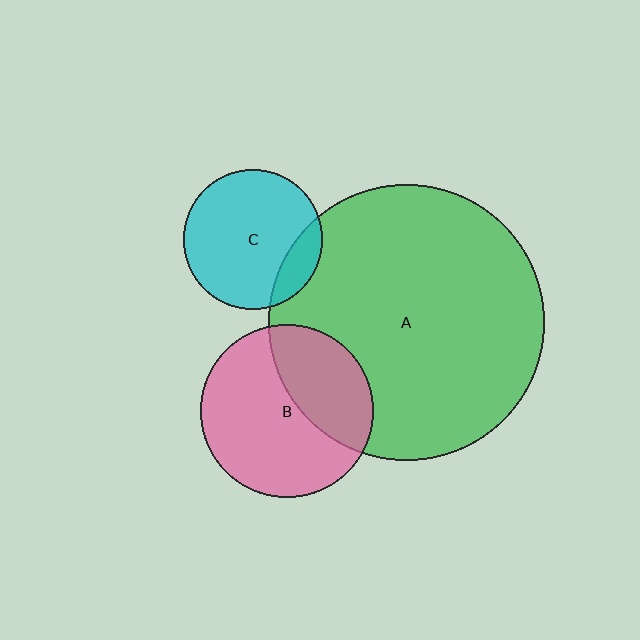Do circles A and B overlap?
Yes.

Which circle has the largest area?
Circle A (green).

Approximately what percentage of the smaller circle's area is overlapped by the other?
Approximately 35%.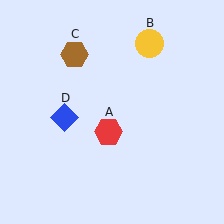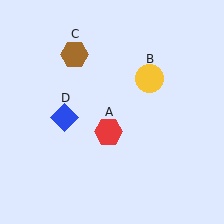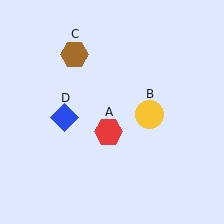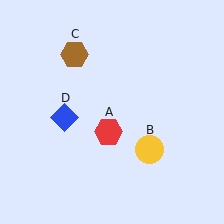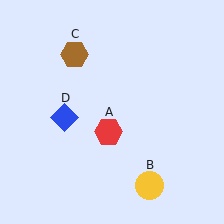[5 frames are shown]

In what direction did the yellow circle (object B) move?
The yellow circle (object B) moved down.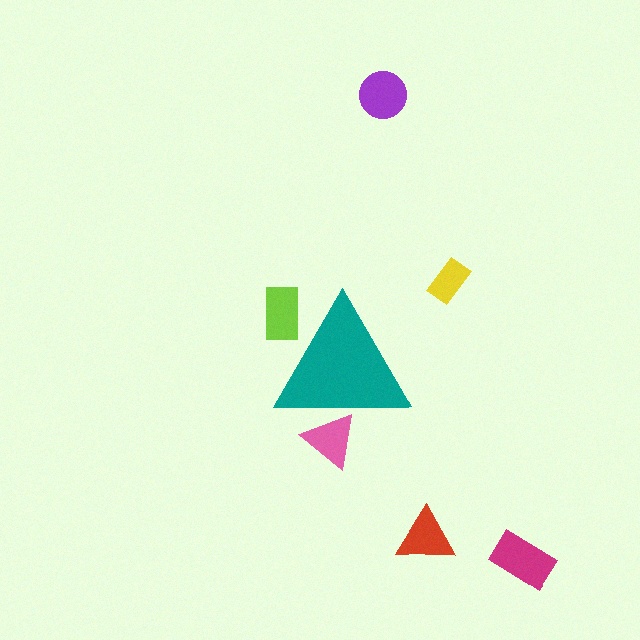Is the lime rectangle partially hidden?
Yes, the lime rectangle is partially hidden behind the teal triangle.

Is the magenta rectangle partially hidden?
No, the magenta rectangle is fully visible.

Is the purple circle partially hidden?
No, the purple circle is fully visible.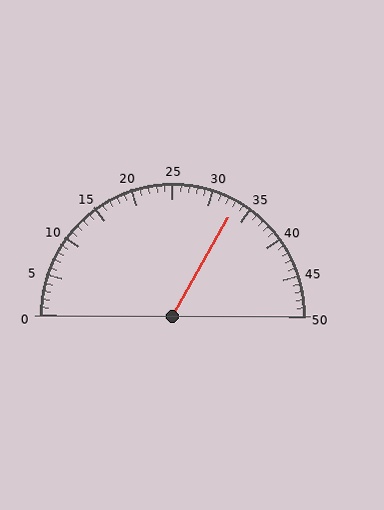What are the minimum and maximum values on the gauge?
The gauge ranges from 0 to 50.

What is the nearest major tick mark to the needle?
The nearest major tick mark is 35.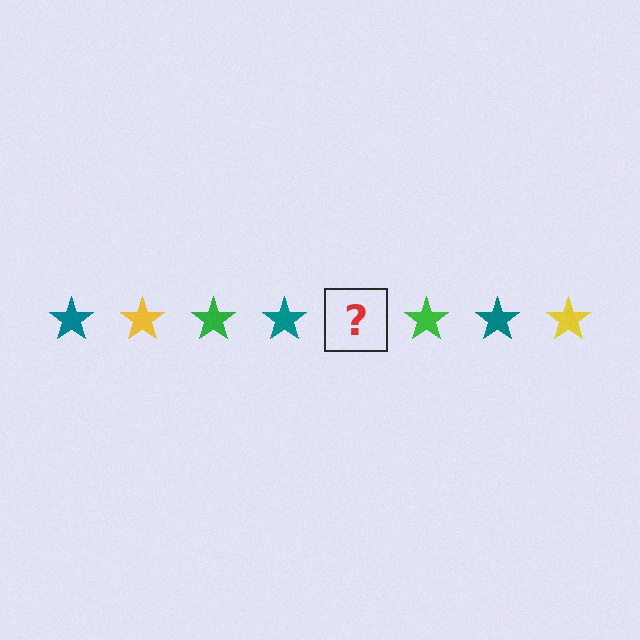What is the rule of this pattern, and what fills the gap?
The rule is that the pattern cycles through teal, yellow, green stars. The gap should be filled with a yellow star.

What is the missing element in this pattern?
The missing element is a yellow star.